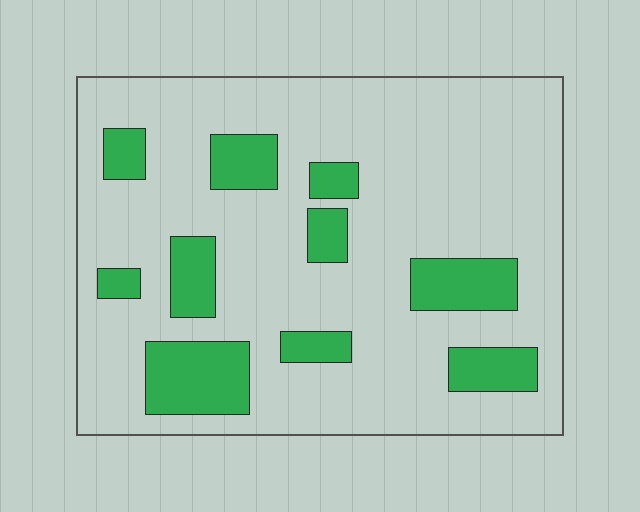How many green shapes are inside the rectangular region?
10.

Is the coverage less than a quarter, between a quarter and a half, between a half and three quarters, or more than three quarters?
Less than a quarter.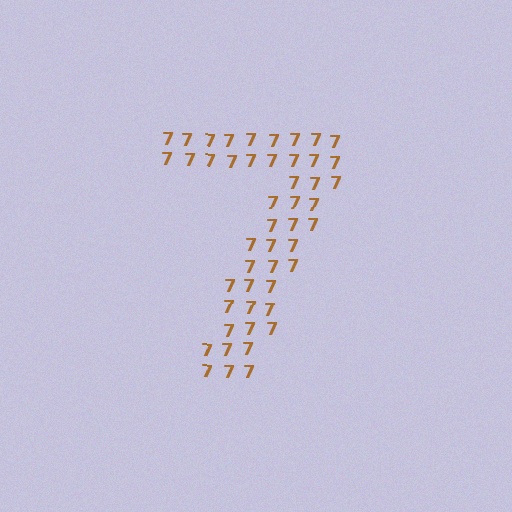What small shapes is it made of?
It is made of small digit 7's.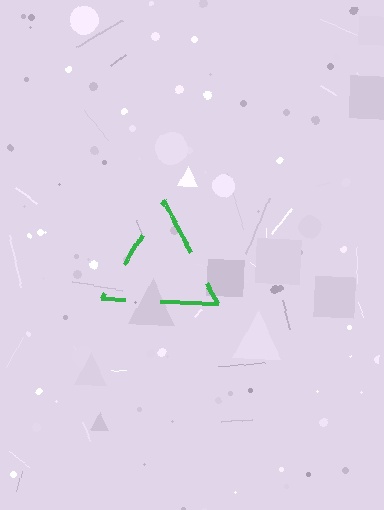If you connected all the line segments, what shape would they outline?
They would outline a triangle.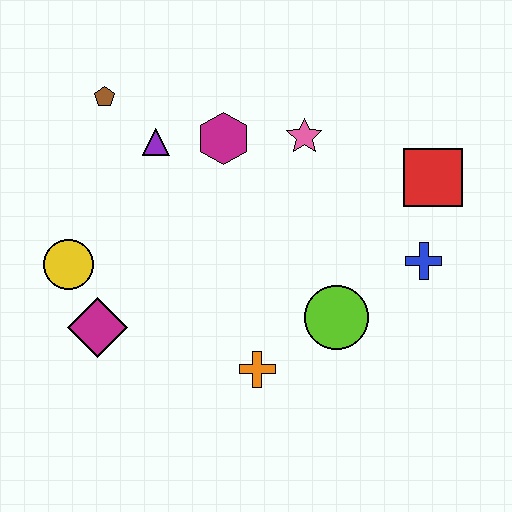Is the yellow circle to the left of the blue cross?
Yes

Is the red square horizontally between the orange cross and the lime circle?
No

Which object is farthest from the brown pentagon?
The blue cross is farthest from the brown pentagon.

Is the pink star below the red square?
No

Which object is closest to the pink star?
The magenta hexagon is closest to the pink star.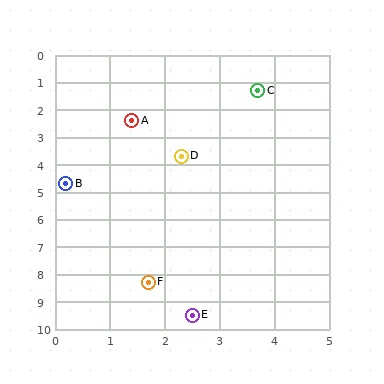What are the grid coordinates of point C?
Point C is at approximately (3.7, 1.3).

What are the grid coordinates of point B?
Point B is at approximately (0.2, 4.7).